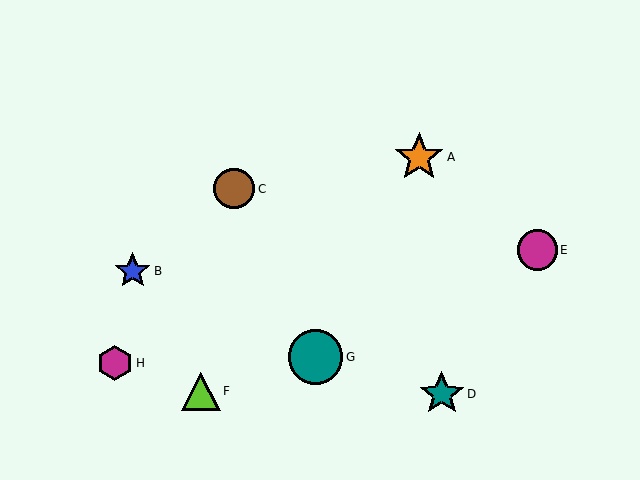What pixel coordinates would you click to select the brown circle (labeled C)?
Click at (234, 189) to select the brown circle C.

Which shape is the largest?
The teal circle (labeled G) is the largest.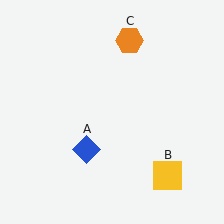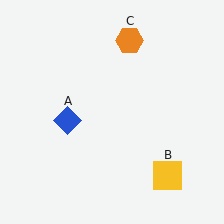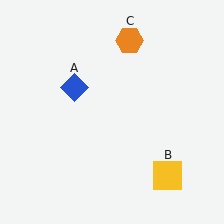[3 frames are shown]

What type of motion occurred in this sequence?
The blue diamond (object A) rotated clockwise around the center of the scene.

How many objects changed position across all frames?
1 object changed position: blue diamond (object A).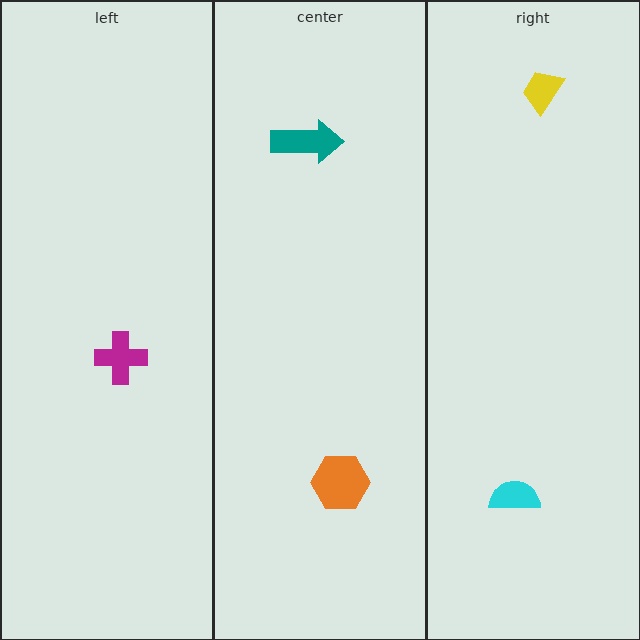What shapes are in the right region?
The cyan semicircle, the yellow trapezoid.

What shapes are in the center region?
The teal arrow, the orange hexagon.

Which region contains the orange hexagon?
The center region.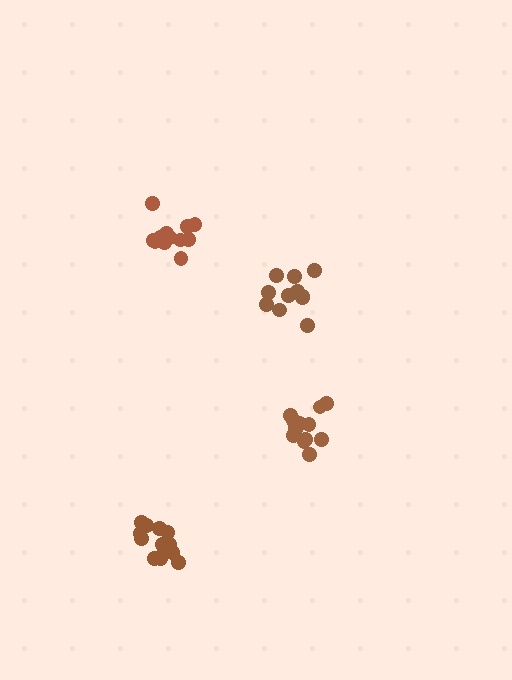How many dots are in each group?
Group 1: 12 dots, Group 2: 13 dots, Group 3: 13 dots, Group 4: 12 dots (50 total).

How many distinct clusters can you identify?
There are 4 distinct clusters.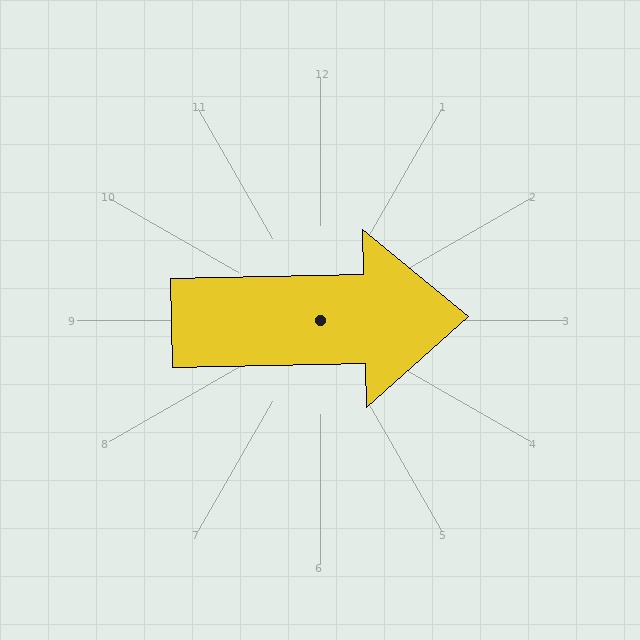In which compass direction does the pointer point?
East.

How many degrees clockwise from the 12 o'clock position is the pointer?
Approximately 89 degrees.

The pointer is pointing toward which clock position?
Roughly 3 o'clock.